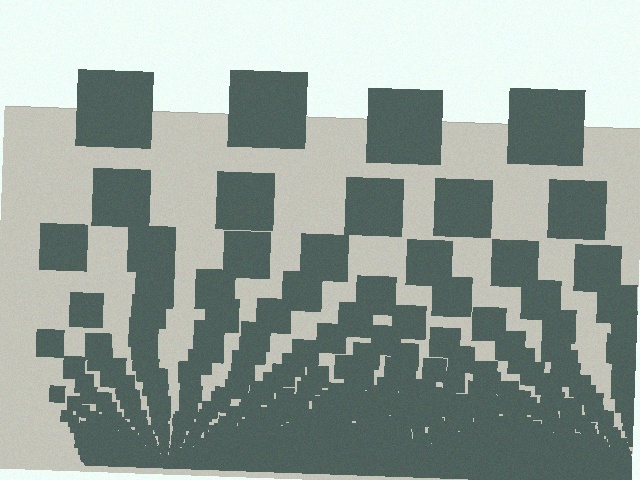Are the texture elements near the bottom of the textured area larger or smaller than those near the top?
Smaller. The gradient is inverted — elements near the bottom are smaller and denser.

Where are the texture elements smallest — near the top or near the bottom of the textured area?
Near the bottom.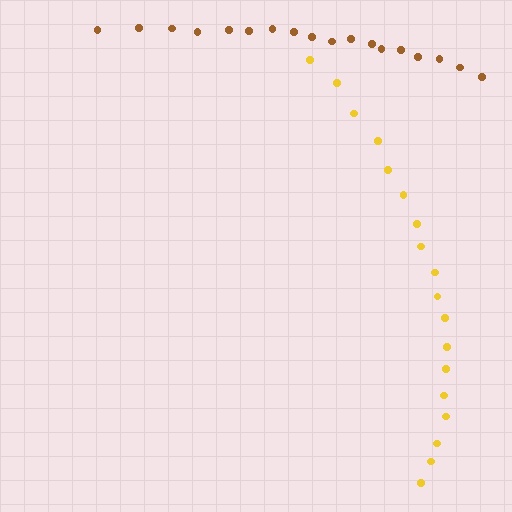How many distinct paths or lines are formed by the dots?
There are 2 distinct paths.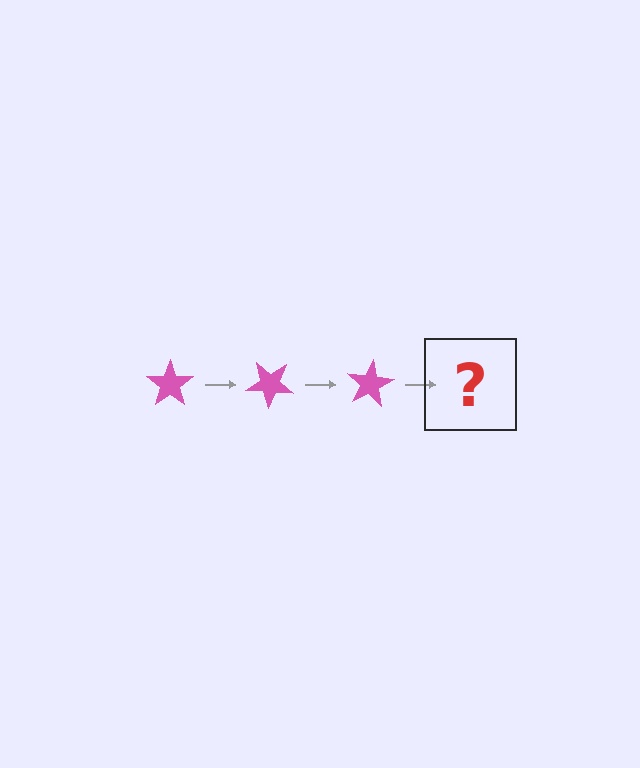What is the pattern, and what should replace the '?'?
The pattern is that the star rotates 40 degrees each step. The '?' should be a pink star rotated 120 degrees.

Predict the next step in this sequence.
The next step is a pink star rotated 120 degrees.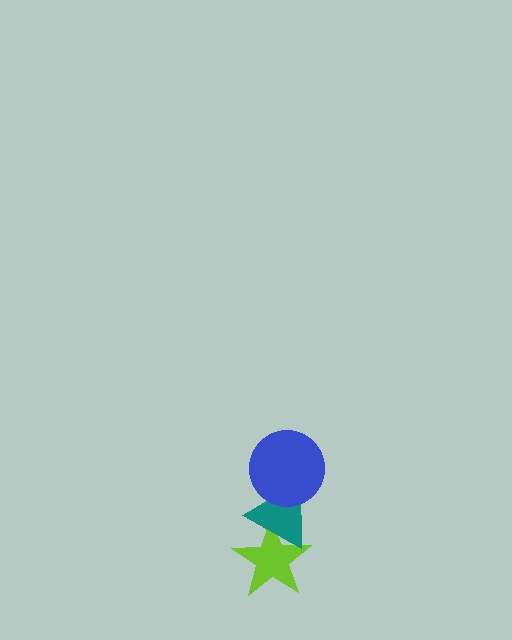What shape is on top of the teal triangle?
The blue circle is on top of the teal triangle.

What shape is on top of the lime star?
The teal triangle is on top of the lime star.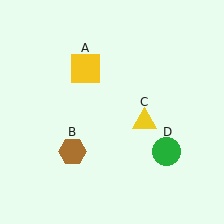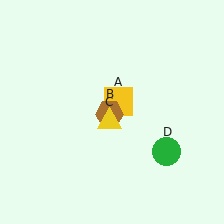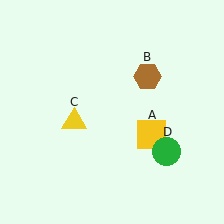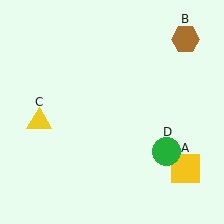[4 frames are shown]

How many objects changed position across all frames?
3 objects changed position: yellow square (object A), brown hexagon (object B), yellow triangle (object C).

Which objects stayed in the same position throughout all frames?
Green circle (object D) remained stationary.